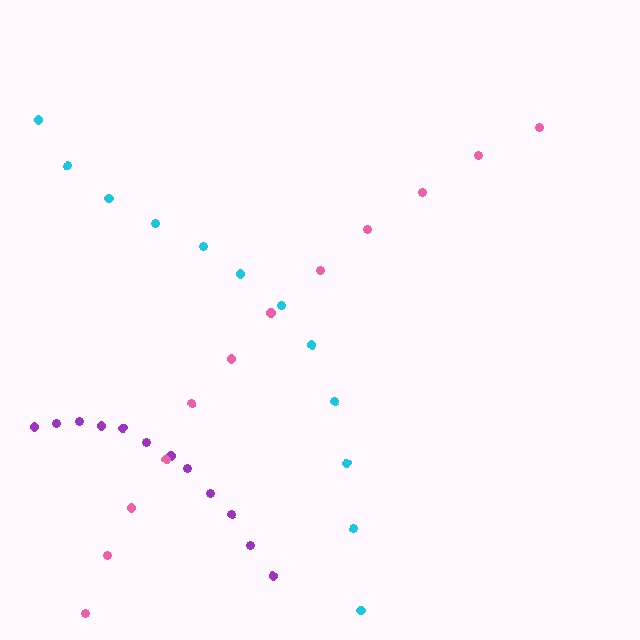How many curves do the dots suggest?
There are 3 distinct paths.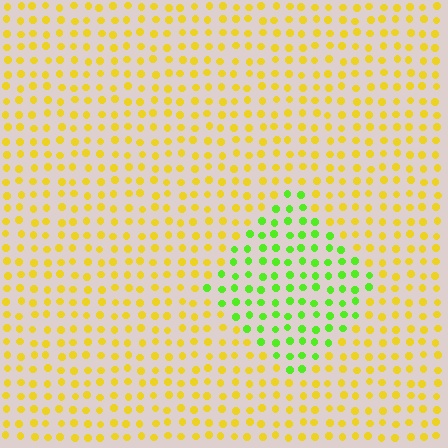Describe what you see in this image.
The image is filled with small yellow elements in a uniform arrangement. A diamond-shaped region is visible where the elements are tinted to a slightly different hue, forming a subtle color boundary.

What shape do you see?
I see a diamond.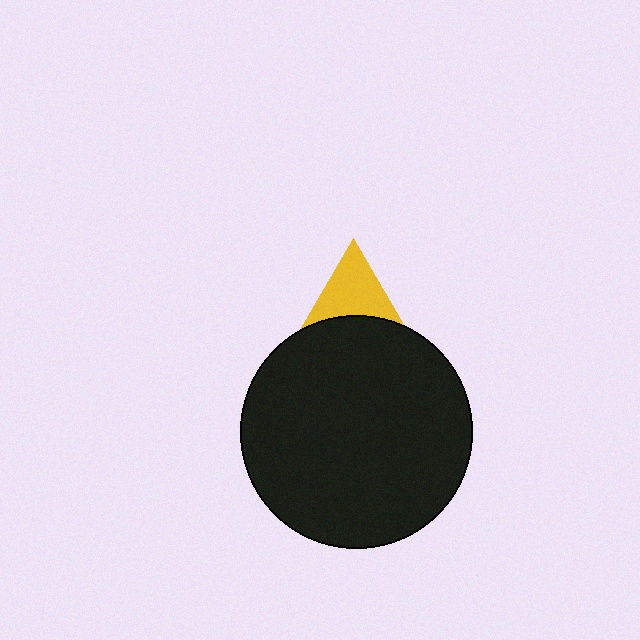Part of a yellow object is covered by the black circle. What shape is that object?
It is a triangle.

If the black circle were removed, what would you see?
You would see the complete yellow triangle.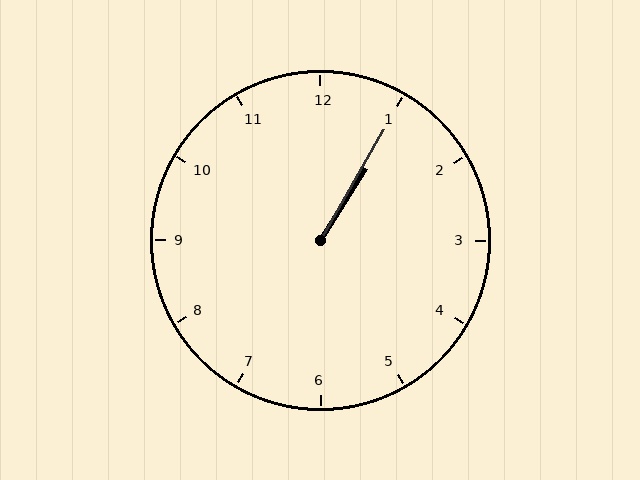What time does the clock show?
1:05.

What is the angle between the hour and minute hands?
Approximately 2 degrees.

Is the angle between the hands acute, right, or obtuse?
It is acute.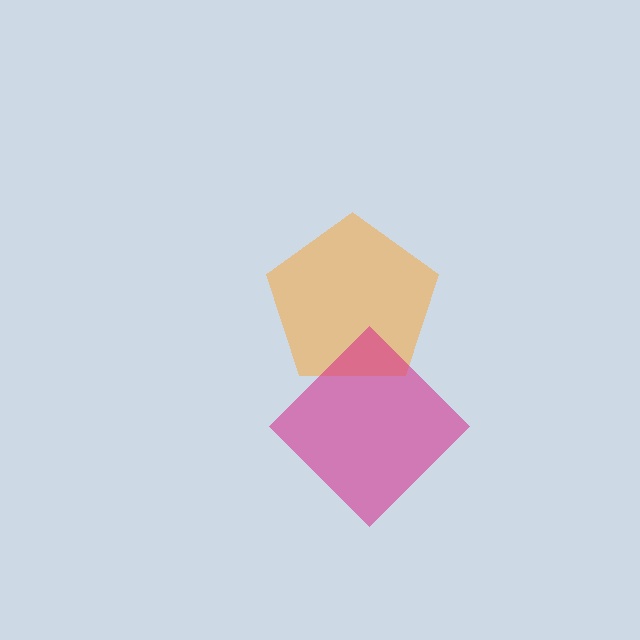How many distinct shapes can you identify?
There are 2 distinct shapes: an orange pentagon, a magenta diamond.